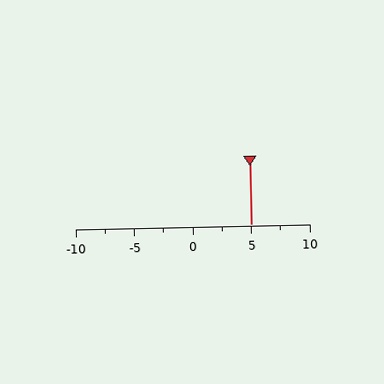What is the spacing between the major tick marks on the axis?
The major ticks are spaced 5 apart.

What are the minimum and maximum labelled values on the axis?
The axis runs from -10 to 10.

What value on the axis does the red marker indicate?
The marker indicates approximately 5.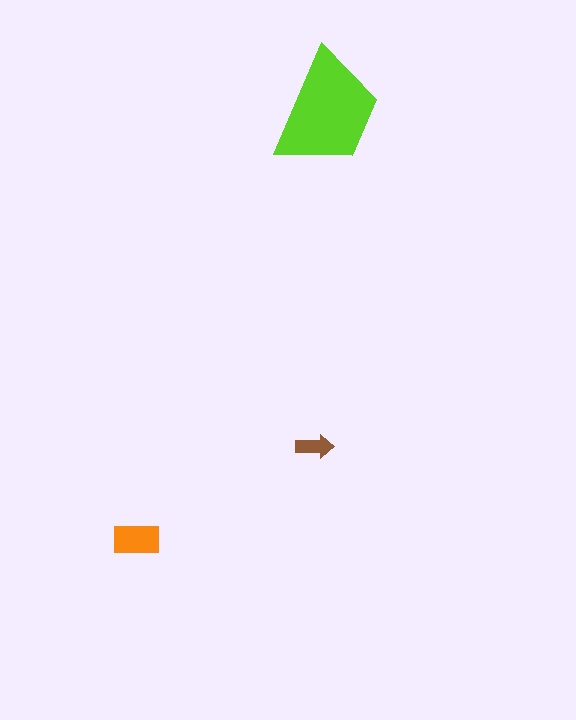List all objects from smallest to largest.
The brown arrow, the orange rectangle, the lime trapezoid.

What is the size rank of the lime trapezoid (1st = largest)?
1st.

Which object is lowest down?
The orange rectangle is bottommost.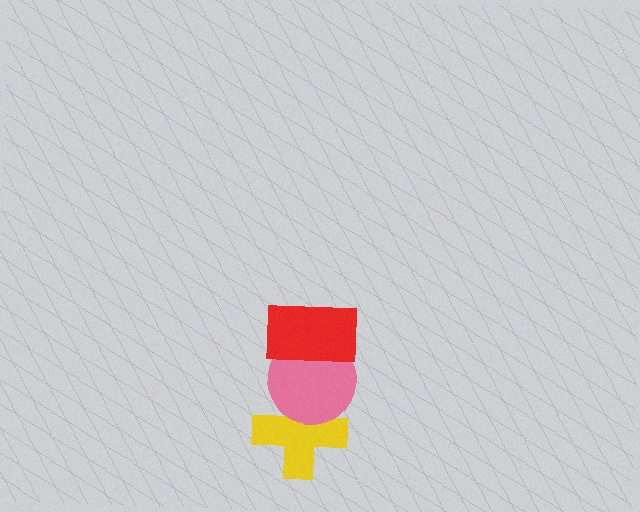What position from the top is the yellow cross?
The yellow cross is 3rd from the top.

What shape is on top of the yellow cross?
The pink circle is on top of the yellow cross.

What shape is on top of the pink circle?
The red rectangle is on top of the pink circle.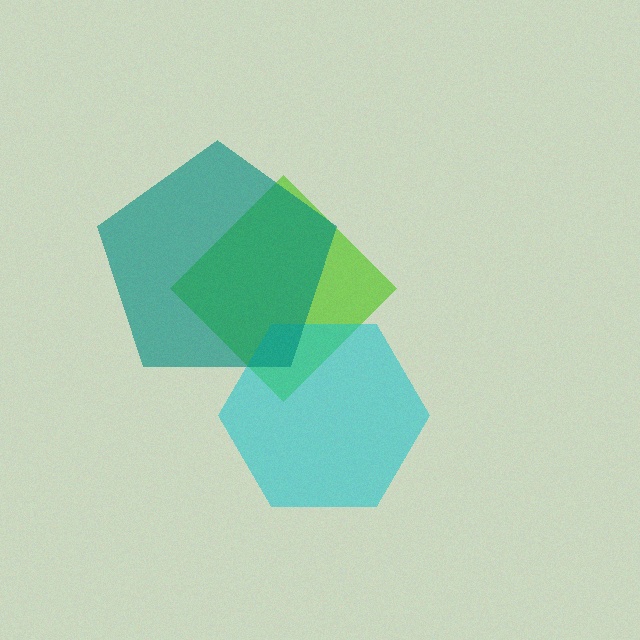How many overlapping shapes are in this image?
There are 3 overlapping shapes in the image.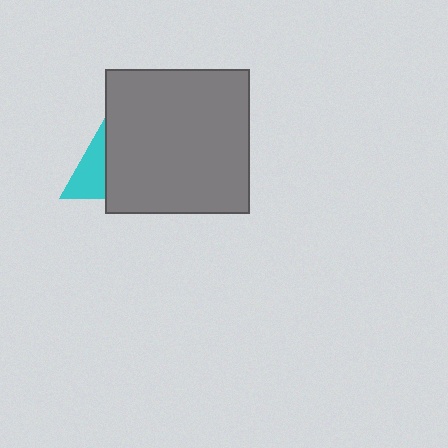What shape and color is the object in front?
The object in front is a gray square.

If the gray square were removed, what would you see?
You would see the complete cyan triangle.